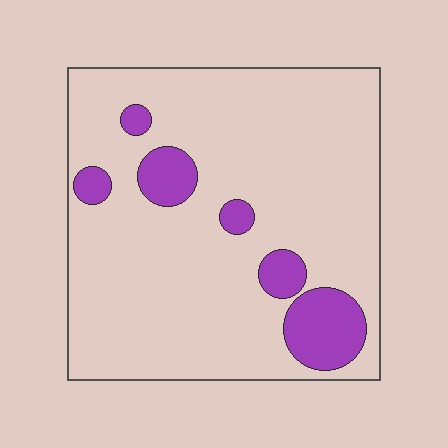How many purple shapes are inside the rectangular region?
6.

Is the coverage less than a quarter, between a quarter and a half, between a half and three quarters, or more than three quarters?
Less than a quarter.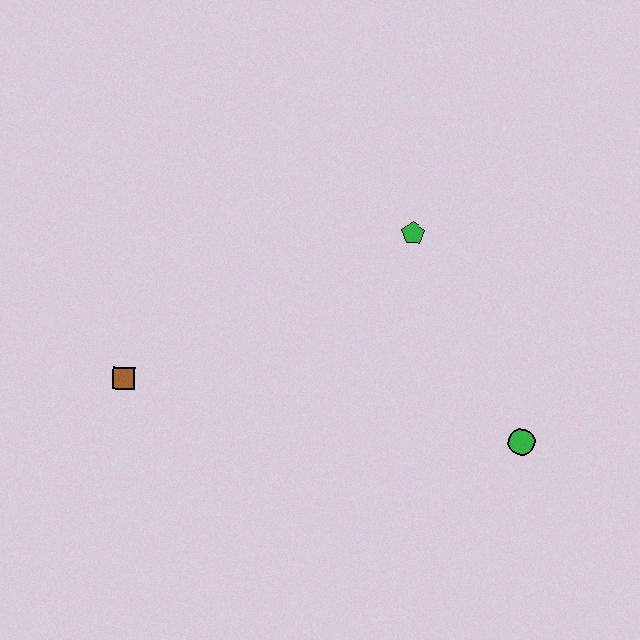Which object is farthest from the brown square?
The green circle is farthest from the brown square.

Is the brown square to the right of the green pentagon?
No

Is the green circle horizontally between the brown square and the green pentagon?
No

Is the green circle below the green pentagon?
Yes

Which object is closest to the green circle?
The green pentagon is closest to the green circle.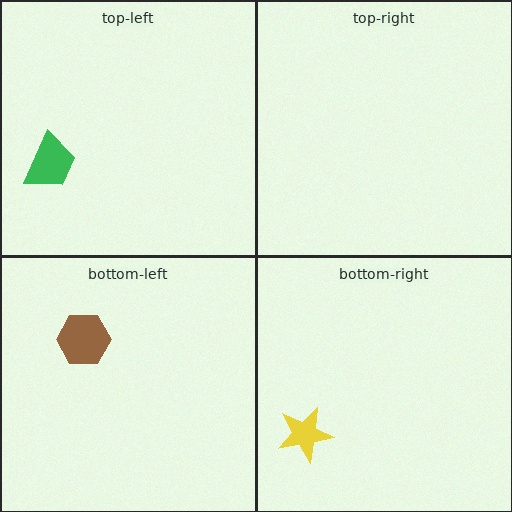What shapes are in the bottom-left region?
The brown hexagon.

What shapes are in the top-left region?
The green trapezoid.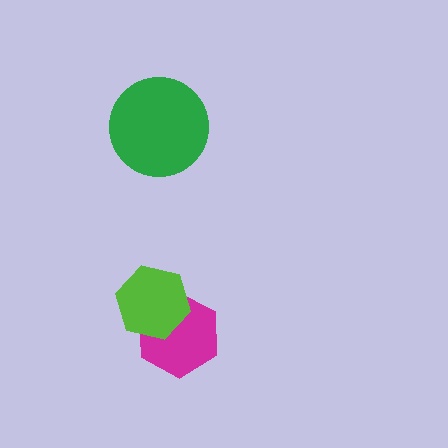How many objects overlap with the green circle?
0 objects overlap with the green circle.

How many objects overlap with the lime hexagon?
1 object overlaps with the lime hexagon.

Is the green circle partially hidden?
No, no other shape covers it.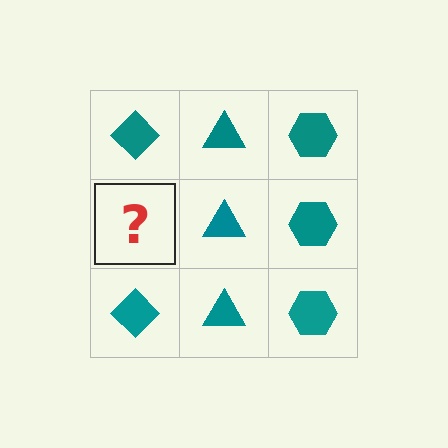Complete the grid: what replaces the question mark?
The question mark should be replaced with a teal diamond.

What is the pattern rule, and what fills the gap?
The rule is that each column has a consistent shape. The gap should be filled with a teal diamond.